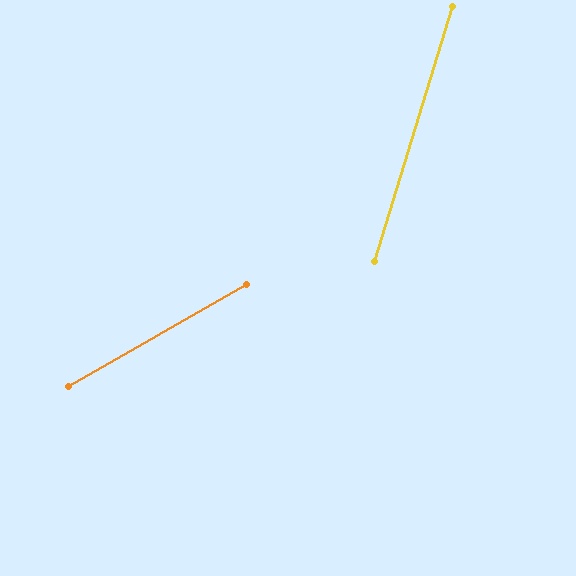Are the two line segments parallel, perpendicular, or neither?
Neither parallel nor perpendicular — they differ by about 43°.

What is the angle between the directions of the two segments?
Approximately 43 degrees.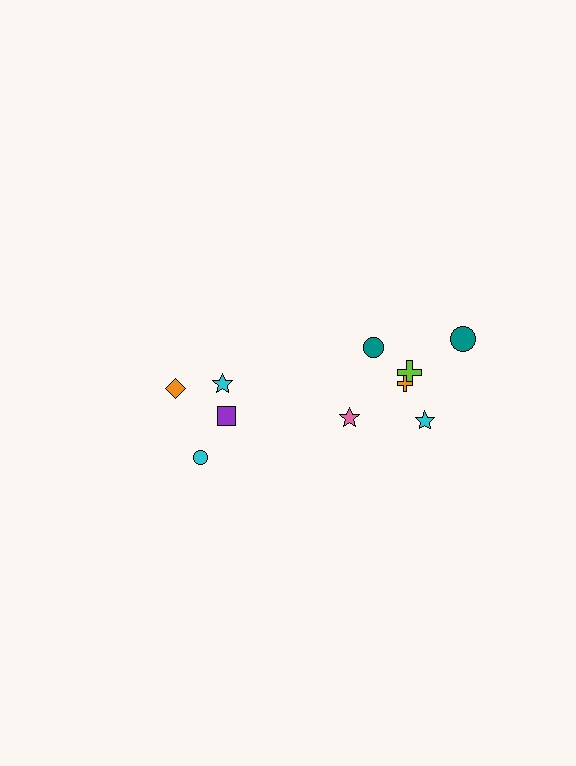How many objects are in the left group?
There are 4 objects.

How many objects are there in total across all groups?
There are 10 objects.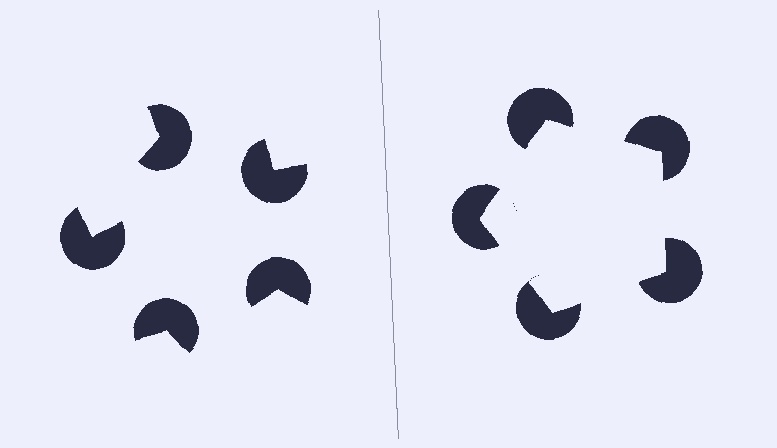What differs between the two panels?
The pac-man discs are positioned identically on both sides; only the wedge orientations differ. On the right they align to a pentagon; on the left they are misaligned.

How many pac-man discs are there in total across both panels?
10 — 5 on each side.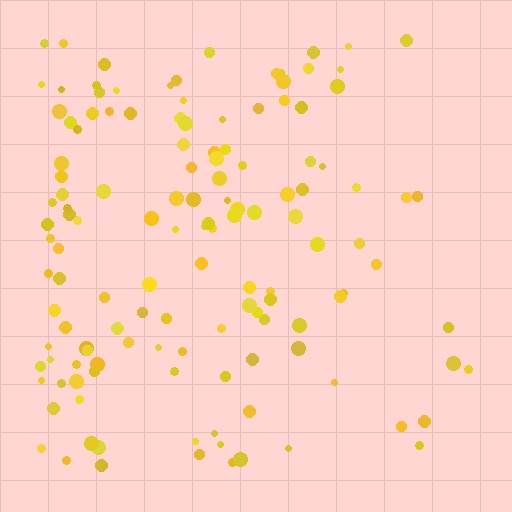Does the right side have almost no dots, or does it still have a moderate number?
Still a moderate number, just noticeably fewer than the left.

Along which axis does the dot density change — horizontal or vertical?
Horizontal.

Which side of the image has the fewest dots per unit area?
The right.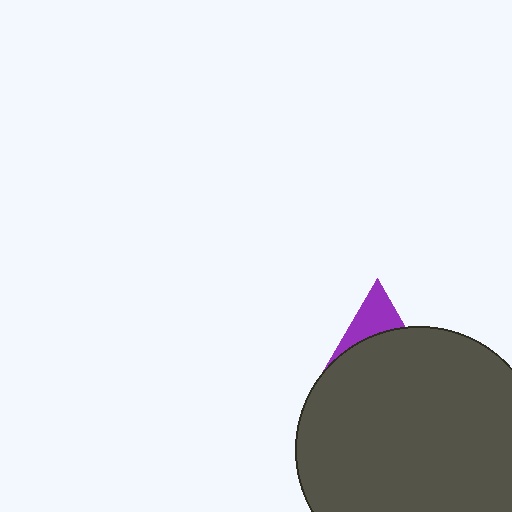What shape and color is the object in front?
The object in front is a dark gray circle.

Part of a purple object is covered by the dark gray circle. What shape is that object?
It is a triangle.